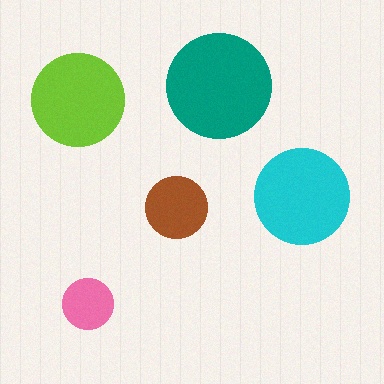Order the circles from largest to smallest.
the teal one, the cyan one, the lime one, the brown one, the pink one.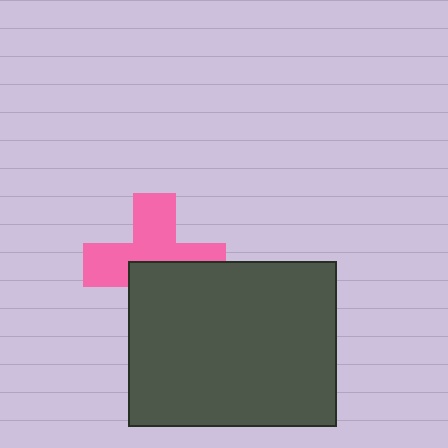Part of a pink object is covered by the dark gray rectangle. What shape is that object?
It is a cross.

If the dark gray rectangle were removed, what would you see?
You would see the complete pink cross.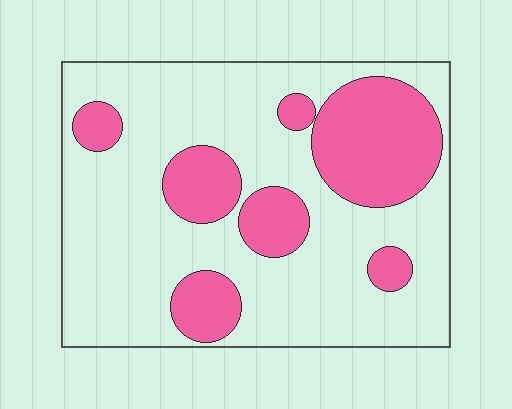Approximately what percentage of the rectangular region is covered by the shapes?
Approximately 30%.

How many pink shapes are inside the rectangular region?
7.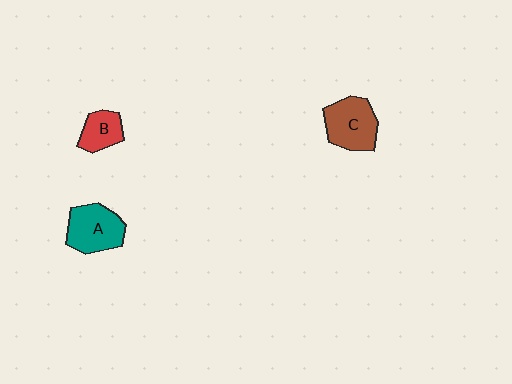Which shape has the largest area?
Shape C (brown).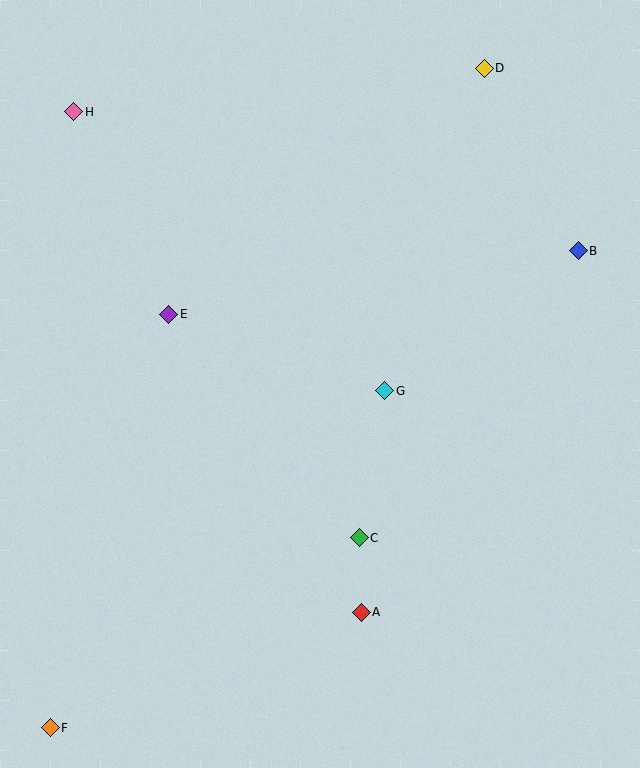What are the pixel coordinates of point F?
Point F is at (50, 728).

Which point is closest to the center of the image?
Point G at (385, 391) is closest to the center.